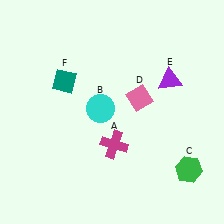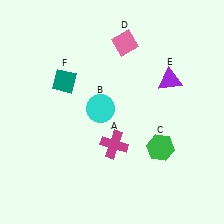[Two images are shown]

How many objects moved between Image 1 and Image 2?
2 objects moved between the two images.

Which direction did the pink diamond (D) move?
The pink diamond (D) moved up.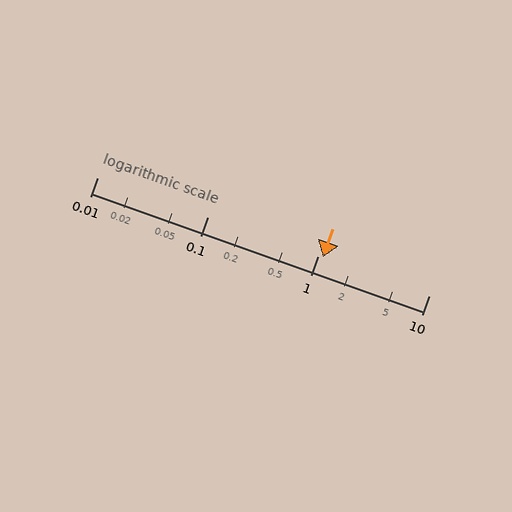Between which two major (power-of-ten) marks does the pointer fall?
The pointer is between 1 and 10.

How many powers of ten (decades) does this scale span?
The scale spans 3 decades, from 0.01 to 10.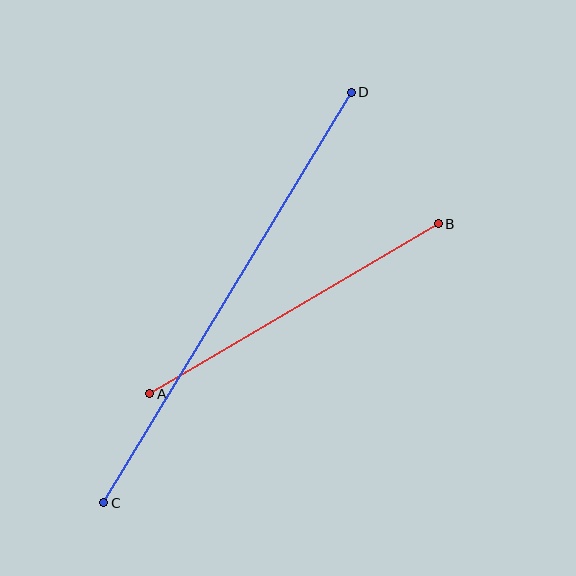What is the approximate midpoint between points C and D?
The midpoint is at approximately (227, 298) pixels.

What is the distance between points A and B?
The distance is approximately 335 pixels.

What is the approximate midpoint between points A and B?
The midpoint is at approximately (294, 309) pixels.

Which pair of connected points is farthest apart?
Points C and D are farthest apart.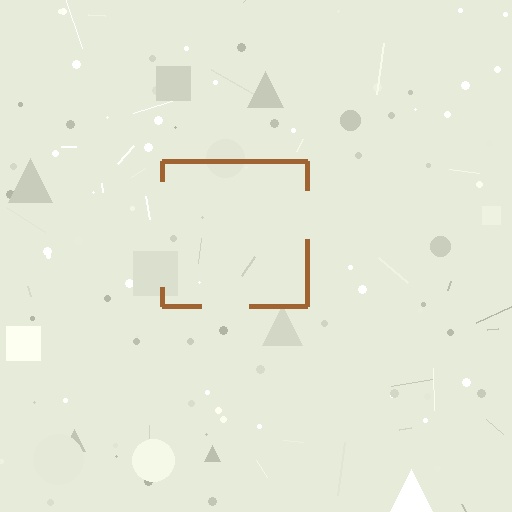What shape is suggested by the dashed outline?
The dashed outline suggests a square.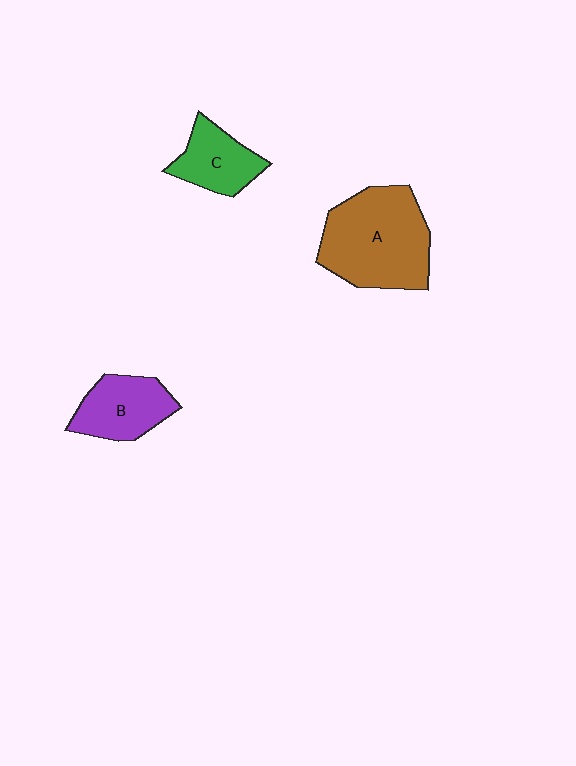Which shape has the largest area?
Shape A (brown).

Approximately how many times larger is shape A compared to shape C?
Approximately 2.1 times.